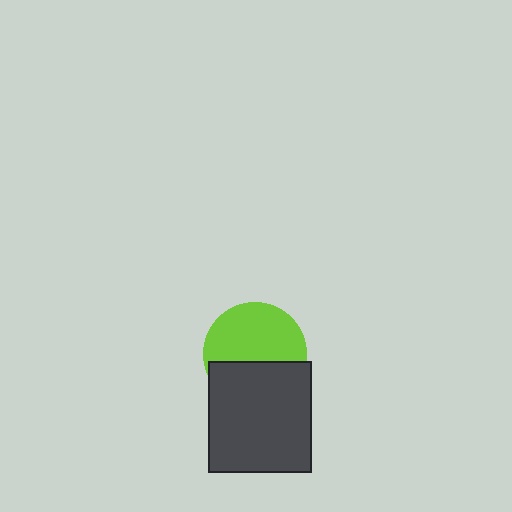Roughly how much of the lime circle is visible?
About half of it is visible (roughly 60%).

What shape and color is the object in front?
The object in front is a dark gray rectangle.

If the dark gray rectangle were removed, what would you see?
You would see the complete lime circle.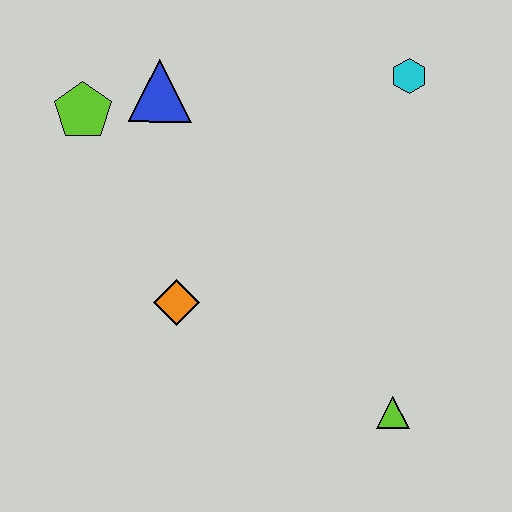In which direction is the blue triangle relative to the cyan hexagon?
The blue triangle is to the left of the cyan hexagon.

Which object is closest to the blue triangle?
The lime pentagon is closest to the blue triangle.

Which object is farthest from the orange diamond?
The cyan hexagon is farthest from the orange diamond.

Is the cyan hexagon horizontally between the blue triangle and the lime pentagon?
No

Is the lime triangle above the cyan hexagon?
No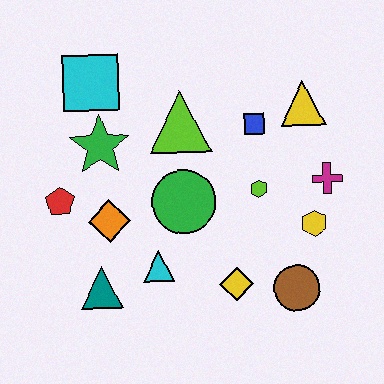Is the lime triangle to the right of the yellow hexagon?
No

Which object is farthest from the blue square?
The teal triangle is farthest from the blue square.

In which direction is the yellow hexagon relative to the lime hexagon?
The yellow hexagon is to the right of the lime hexagon.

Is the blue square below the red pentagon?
No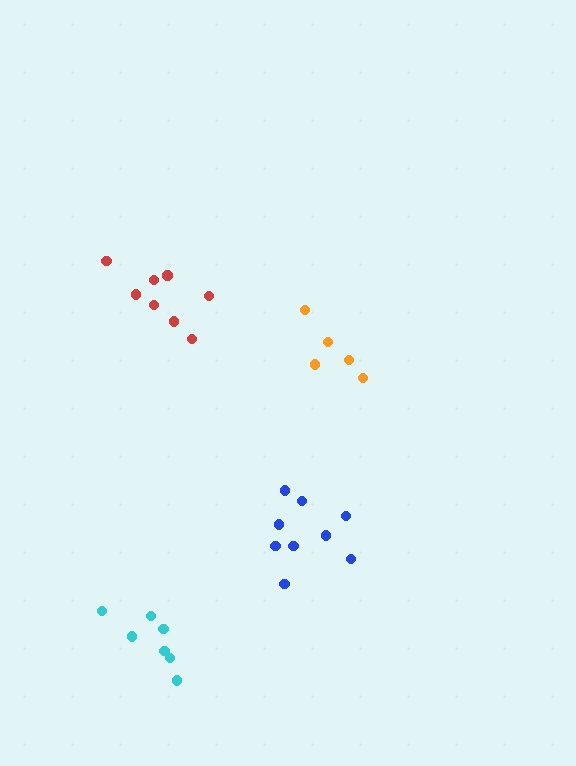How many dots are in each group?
Group 1: 8 dots, Group 2: 7 dots, Group 3: 9 dots, Group 4: 5 dots (29 total).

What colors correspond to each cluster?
The clusters are colored: red, cyan, blue, orange.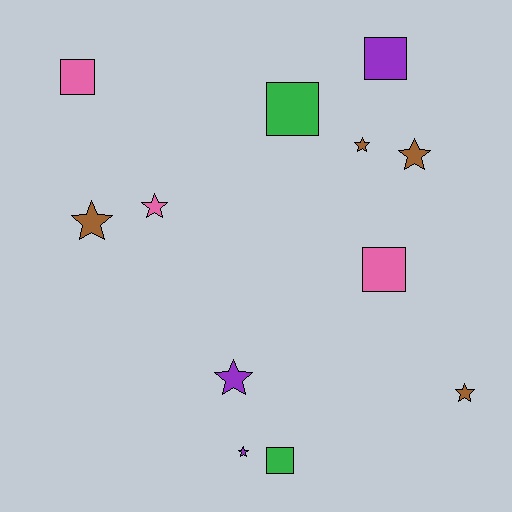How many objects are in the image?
There are 12 objects.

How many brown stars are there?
There are 4 brown stars.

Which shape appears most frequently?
Star, with 7 objects.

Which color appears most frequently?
Brown, with 4 objects.